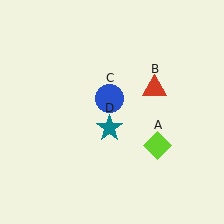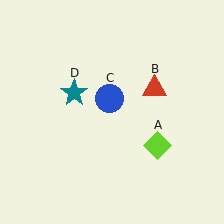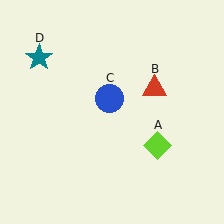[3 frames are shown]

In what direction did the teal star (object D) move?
The teal star (object D) moved up and to the left.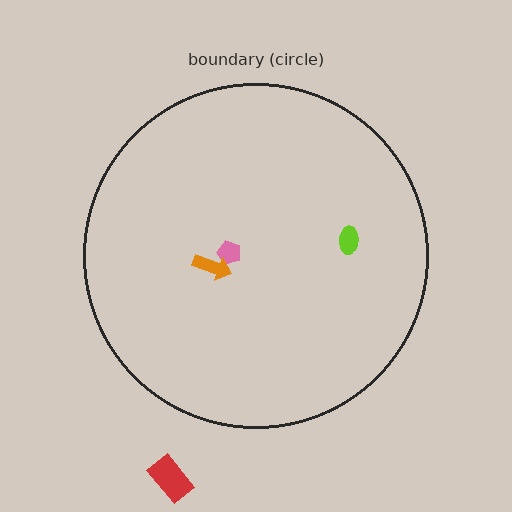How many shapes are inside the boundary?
3 inside, 1 outside.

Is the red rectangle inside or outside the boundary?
Outside.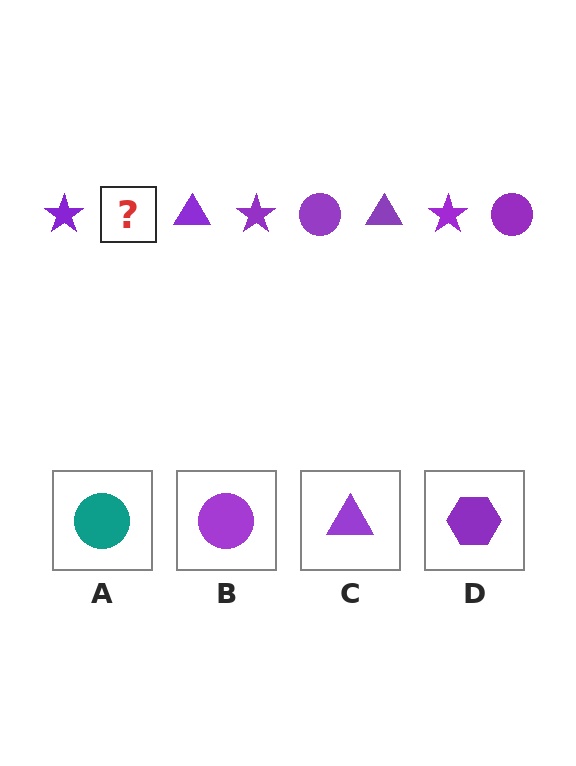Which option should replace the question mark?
Option B.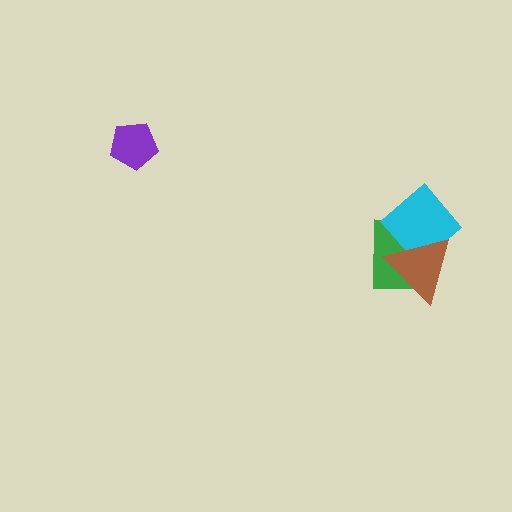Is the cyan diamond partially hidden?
Yes, it is partially covered by another shape.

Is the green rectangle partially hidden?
Yes, it is partially covered by another shape.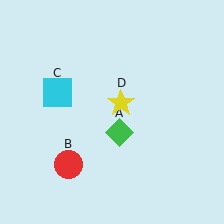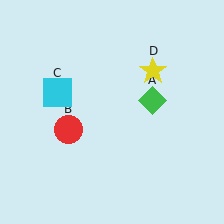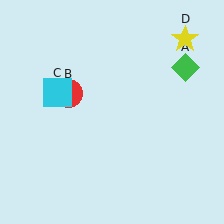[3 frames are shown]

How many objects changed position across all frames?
3 objects changed position: green diamond (object A), red circle (object B), yellow star (object D).